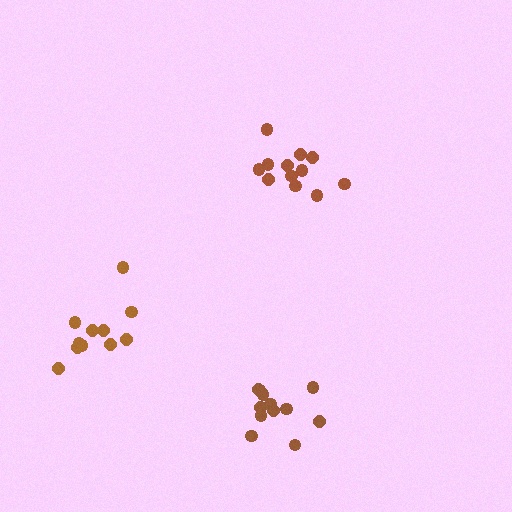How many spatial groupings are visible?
There are 3 spatial groupings.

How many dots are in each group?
Group 1: 12 dots, Group 2: 12 dots, Group 3: 12 dots (36 total).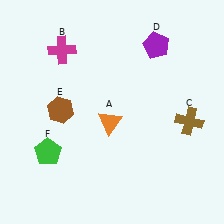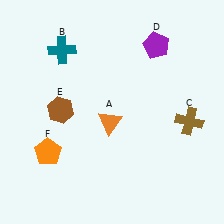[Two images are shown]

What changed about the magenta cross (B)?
In Image 1, B is magenta. In Image 2, it changed to teal.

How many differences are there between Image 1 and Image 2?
There are 2 differences between the two images.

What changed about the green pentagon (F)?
In Image 1, F is green. In Image 2, it changed to orange.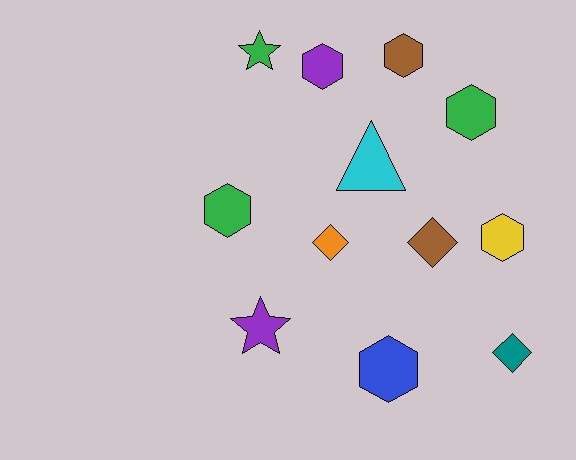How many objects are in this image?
There are 12 objects.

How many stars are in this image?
There are 2 stars.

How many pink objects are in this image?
There are no pink objects.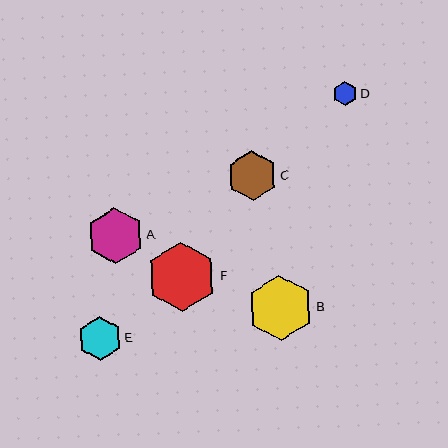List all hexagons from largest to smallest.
From largest to smallest: F, B, A, C, E, D.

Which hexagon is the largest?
Hexagon F is the largest with a size of approximately 69 pixels.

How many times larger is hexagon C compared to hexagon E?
Hexagon C is approximately 1.1 times the size of hexagon E.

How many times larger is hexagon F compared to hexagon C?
Hexagon F is approximately 1.4 times the size of hexagon C.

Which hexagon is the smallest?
Hexagon D is the smallest with a size of approximately 24 pixels.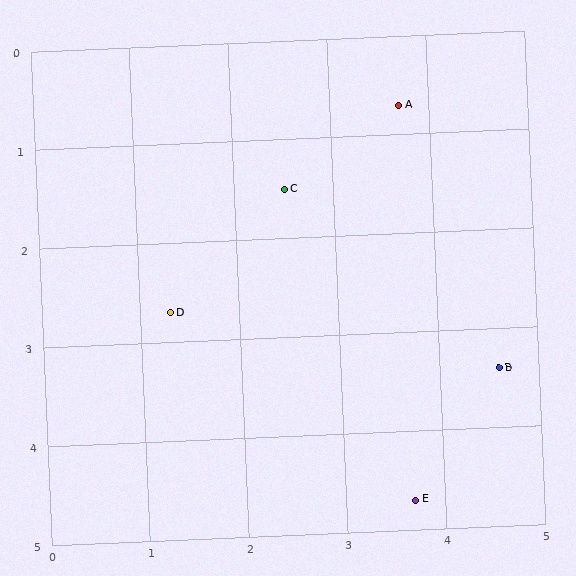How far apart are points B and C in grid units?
Points B and C are about 2.8 grid units apart.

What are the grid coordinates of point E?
Point E is at approximately (3.7, 4.7).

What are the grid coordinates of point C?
Point C is at approximately (2.5, 1.5).